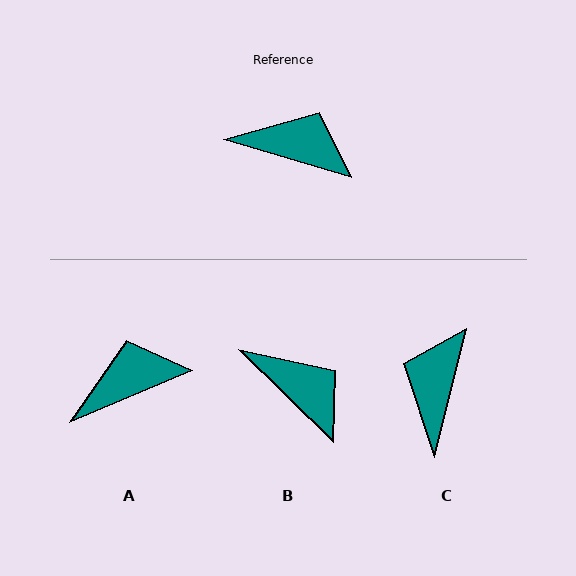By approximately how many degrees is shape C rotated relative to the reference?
Approximately 92 degrees counter-clockwise.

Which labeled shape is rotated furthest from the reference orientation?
C, about 92 degrees away.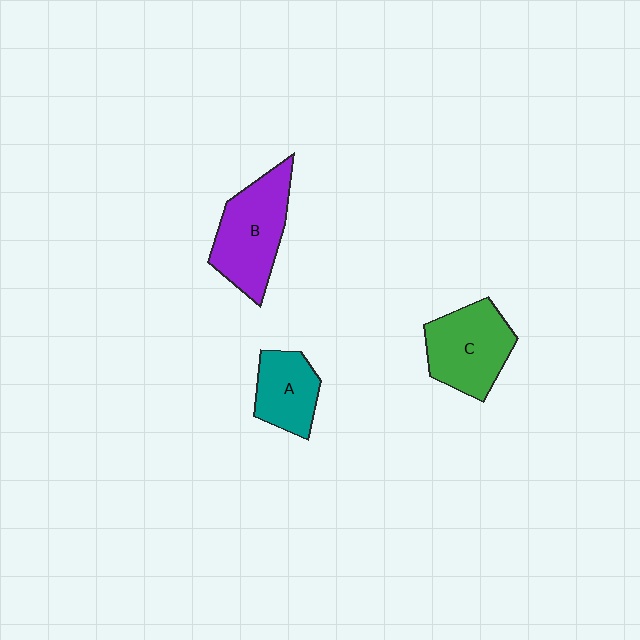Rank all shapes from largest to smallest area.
From largest to smallest: B (purple), C (green), A (teal).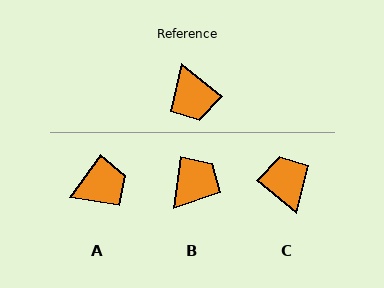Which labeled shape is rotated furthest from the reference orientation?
C, about 179 degrees away.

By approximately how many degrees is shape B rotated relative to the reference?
Approximately 122 degrees counter-clockwise.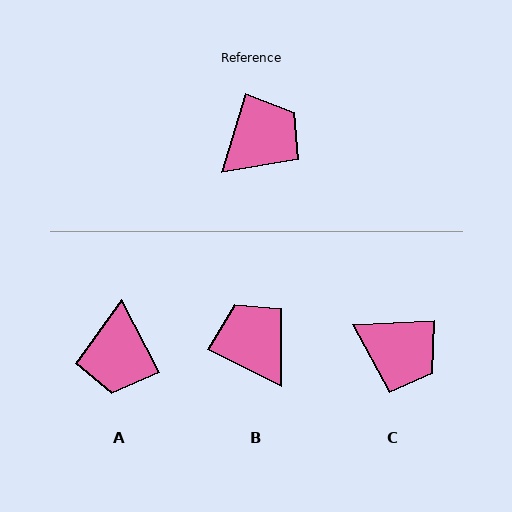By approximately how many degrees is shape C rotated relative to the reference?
Approximately 70 degrees clockwise.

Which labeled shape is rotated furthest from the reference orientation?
A, about 135 degrees away.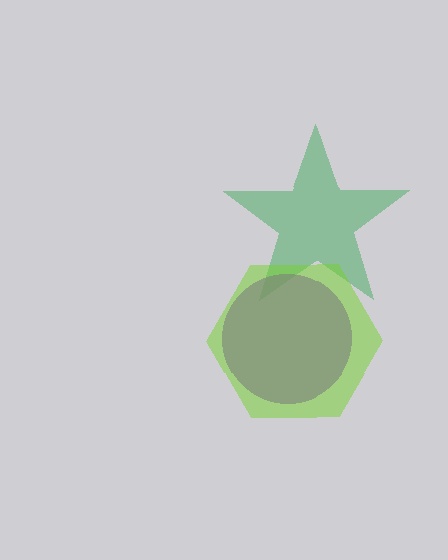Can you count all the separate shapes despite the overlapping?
Yes, there are 3 separate shapes.